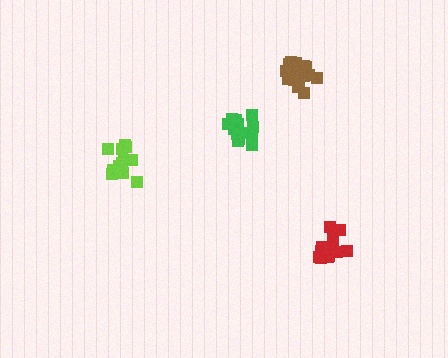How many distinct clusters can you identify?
There are 4 distinct clusters.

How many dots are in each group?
Group 1: 13 dots, Group 2: 18 dots, Group 3: 13 dots, Group 4: 14 dots (58 total).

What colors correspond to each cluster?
The clusters are colored: green, brown, lime, red.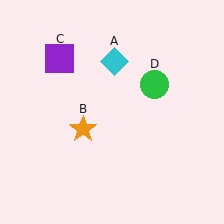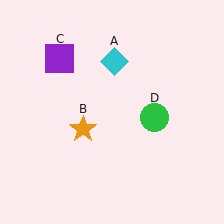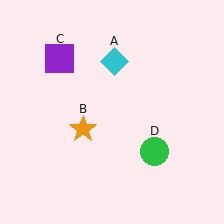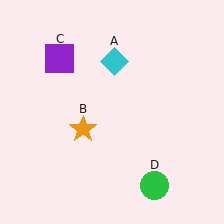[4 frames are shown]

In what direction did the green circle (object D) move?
The green circle (object D) moved down.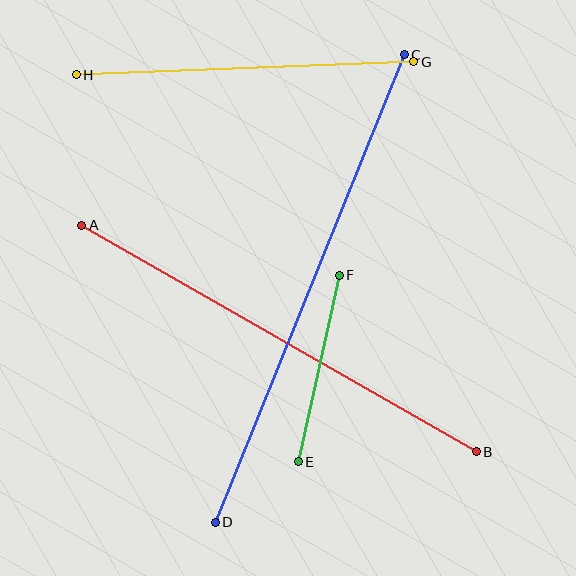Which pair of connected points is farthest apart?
Points C and D are farthest apart.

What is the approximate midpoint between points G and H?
The midpoint is at approximately (245, 68) pixels.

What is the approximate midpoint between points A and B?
The midpoint is at approximately (279, 339) pixels.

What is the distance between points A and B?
The distance is approximately 455 pixels.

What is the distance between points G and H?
The distance is approximately 338 pixels.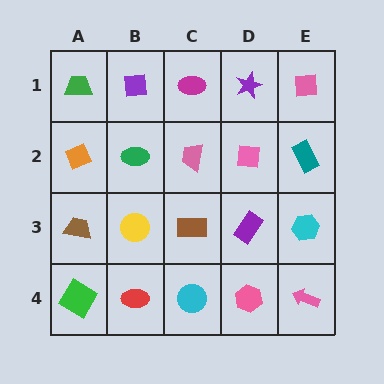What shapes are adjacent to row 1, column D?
A pink square (row 2, column D), a magenta ellipse (row 1, column C), a pink square (row 1, column E).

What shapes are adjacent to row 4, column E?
A cyan hexagon (row 3, column E), a pink hexagon (row 4, column D).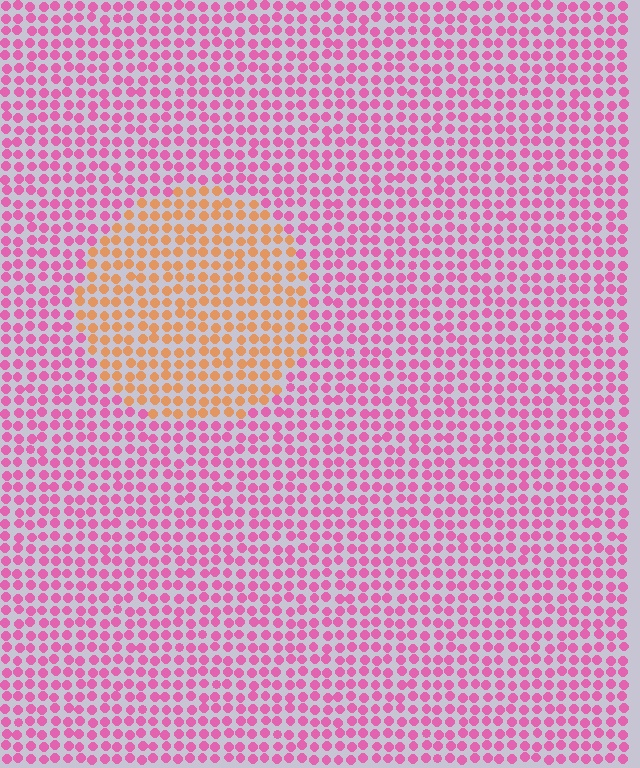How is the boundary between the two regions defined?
The boundary is defined purely by a slight shift in hue (about 61 degrees). Spacing, size, and orientation are identical on both sides.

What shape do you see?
I see a circle.